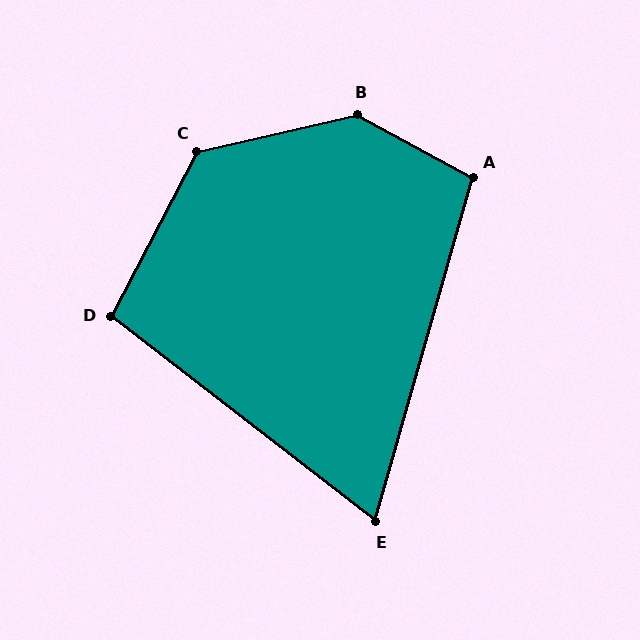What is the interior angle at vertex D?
Approximately 100 degrees (obtuse).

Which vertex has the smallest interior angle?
E, at approximately 68 degrees.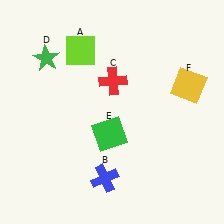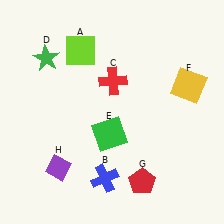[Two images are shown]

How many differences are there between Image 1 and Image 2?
There are 2 differences between the two images.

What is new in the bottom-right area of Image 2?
A red pentagon (G) was added in the bottom-right area of Image 2.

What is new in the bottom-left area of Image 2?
A purple diamond (H) was added in the bottom-left area of Image 2.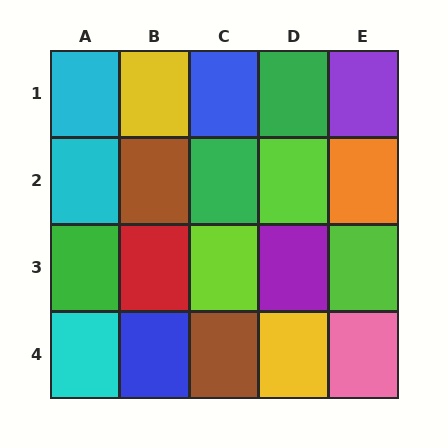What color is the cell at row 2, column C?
Green.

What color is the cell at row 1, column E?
Purple.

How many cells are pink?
1 cell is pink.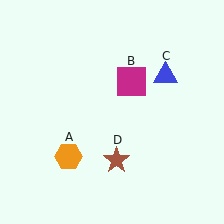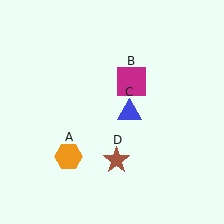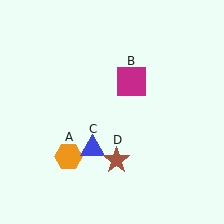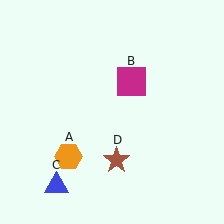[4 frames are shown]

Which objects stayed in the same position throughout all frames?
Orange hexagon (object A) and magenta square (object B) and brown star (object D) remained stationary.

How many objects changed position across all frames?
1 object changed position: blue triangle (object C).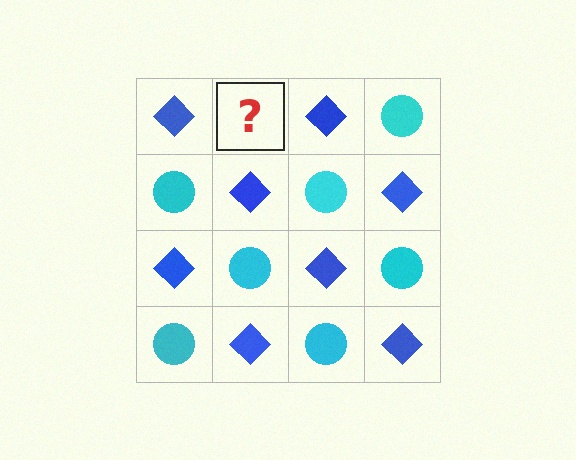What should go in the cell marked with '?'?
The missing cell should contain a cyan circle.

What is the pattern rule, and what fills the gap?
The rule is that it alternates blue diamond and cyan circle in a checkerboard pattern. The gap should be filled with a cyan circle.